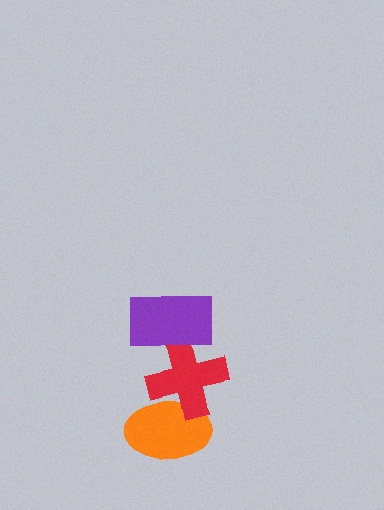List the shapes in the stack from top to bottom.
From top to bottom: the purple rectangle, the red cross, the orange ellipse.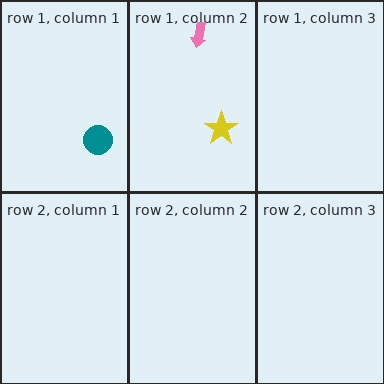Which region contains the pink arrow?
The row 1, column 2 region.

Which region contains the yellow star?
The row 1, column 2 region.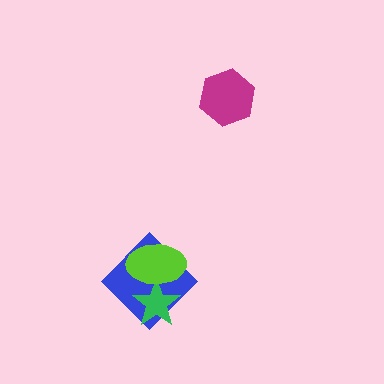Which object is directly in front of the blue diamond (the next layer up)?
The green star is directly in front of the blue diamond.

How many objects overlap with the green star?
2 objects overlap with the green star.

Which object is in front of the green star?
The lime ellipse is in front of the green star.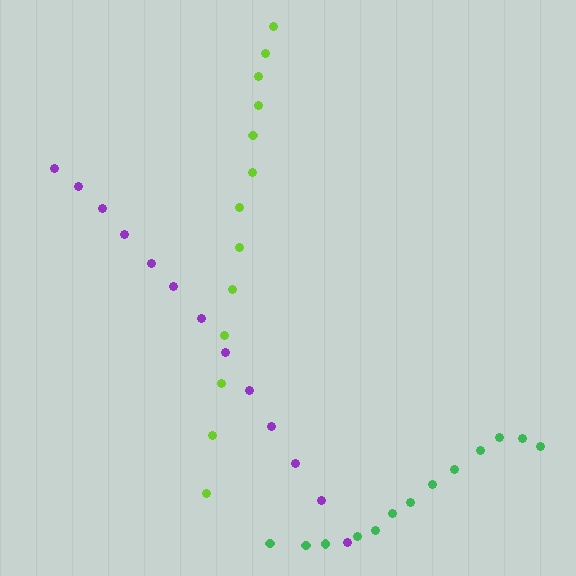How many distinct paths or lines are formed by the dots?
There are 3 distinct paths.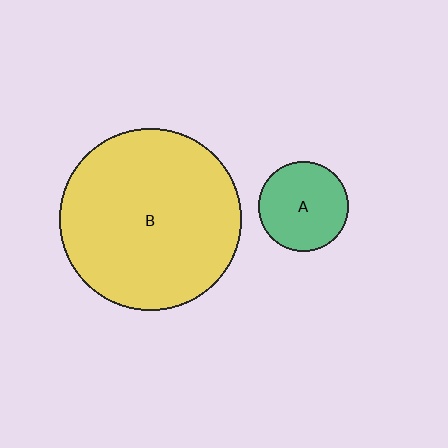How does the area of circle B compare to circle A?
Approximately 4.1 times.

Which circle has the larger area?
Circle B (yellow).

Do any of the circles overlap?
No, none of the circles overlap.